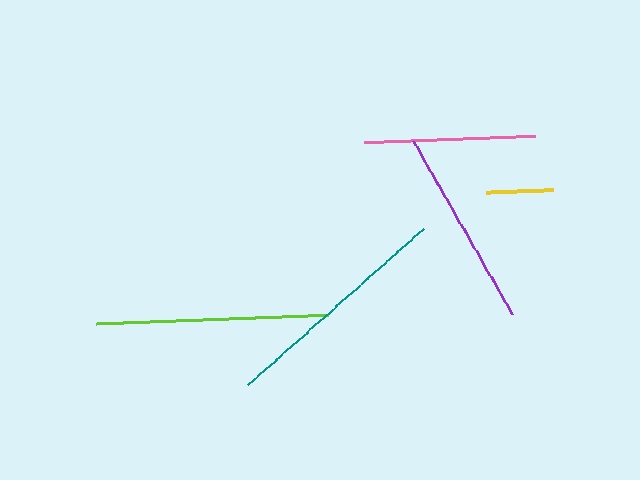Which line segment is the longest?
The teal line is the longest at approximately 234 pixels.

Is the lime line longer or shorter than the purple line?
The lime line is longer than the purple line.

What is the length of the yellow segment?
The yellow segment is approximately 66 pixels long.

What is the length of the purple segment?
The purple segment is approximately 199 pixels long.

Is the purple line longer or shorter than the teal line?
The teal line is longer than the purple line.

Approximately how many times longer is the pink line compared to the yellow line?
The pink line is approximately 2.6 times the length of the yellow line.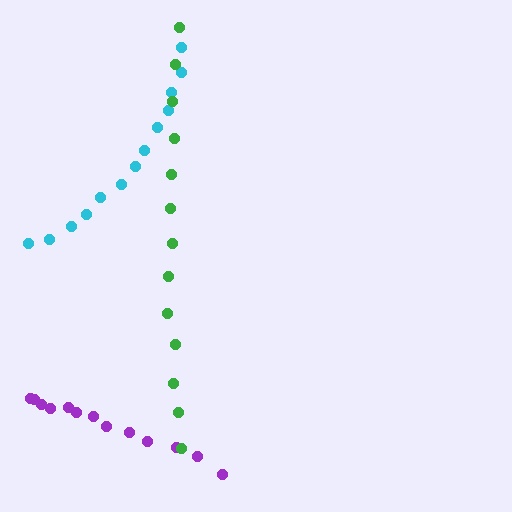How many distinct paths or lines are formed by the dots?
There are 3 distinct paths.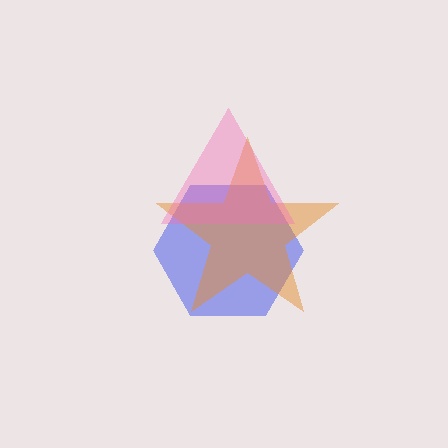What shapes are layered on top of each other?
The layered shapes are: a blue hexagon, an orange star, a pink triangle.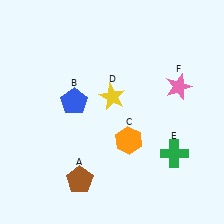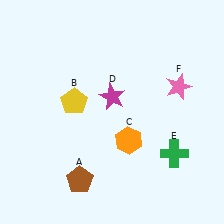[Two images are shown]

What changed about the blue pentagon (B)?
In Image 1, B is blue. In Image 2, it changed to yellow.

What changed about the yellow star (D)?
In Image 1, D is yellow. In Image 2, it changed to magenta.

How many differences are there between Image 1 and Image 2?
There are 2 differences between the two images.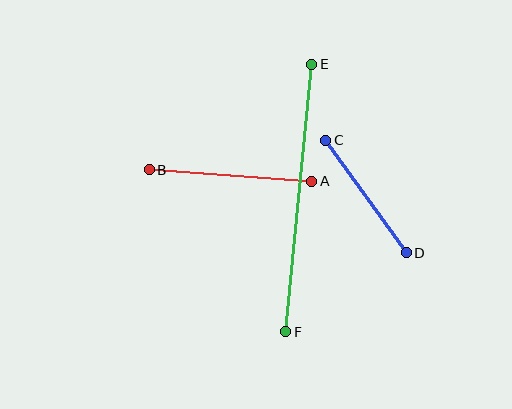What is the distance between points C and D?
The distance is approximately 138 pixels.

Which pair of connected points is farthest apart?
Points E and F are farthest apart.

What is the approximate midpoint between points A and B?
The midpoint is at approximately (231, 176) pixels.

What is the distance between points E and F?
The distance is approximately 269 pixels.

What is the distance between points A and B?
The distance is approximately 163 pixels.